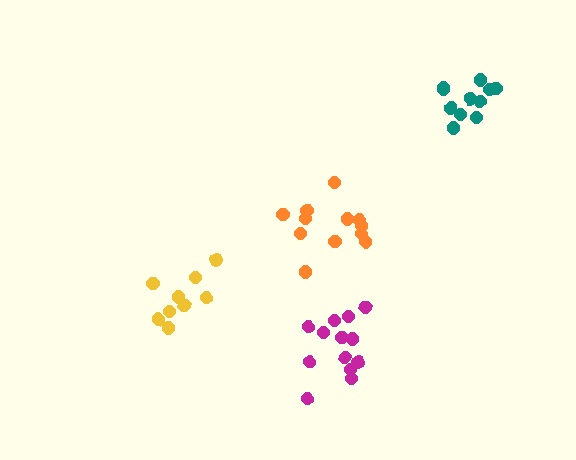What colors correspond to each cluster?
The clusters are colored: yellow, magenta, orange, teal.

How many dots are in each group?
Group 1: 9 dots, Group 2: 13 dots, Group 3: 12 dots, Group 4: 11 dots (45 total).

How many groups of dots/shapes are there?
There are 4 groups.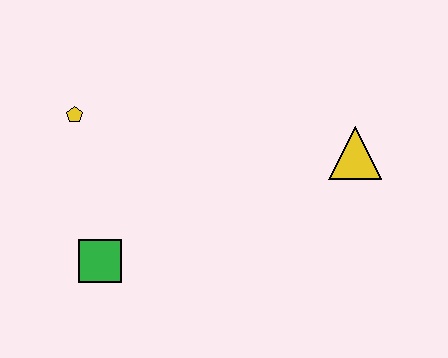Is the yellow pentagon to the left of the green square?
Yes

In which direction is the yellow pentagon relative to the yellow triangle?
The yellow pentagon is to the left of the yellow triangle.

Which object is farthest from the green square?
The yellow triangle is farthest from the green square.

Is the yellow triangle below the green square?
No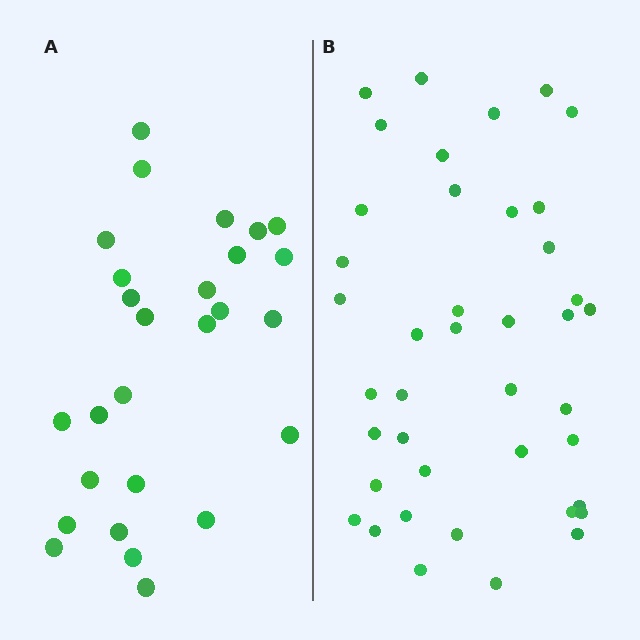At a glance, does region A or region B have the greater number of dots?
Region B (the right region) has more dots.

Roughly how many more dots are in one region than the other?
Region B has approximately 15 more dots than region A.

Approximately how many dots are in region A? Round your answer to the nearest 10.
About 30 dots. (The exact count is 27, which rounds to 30.)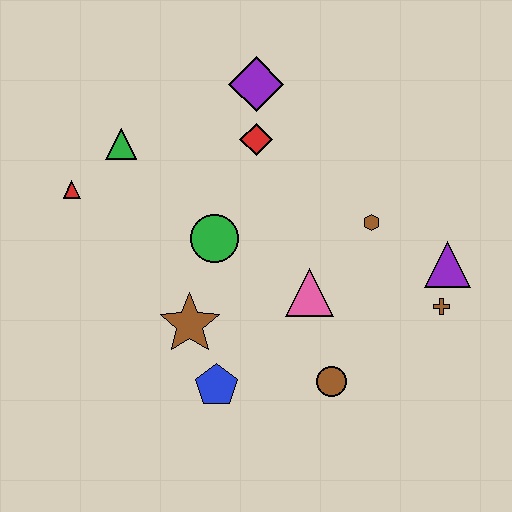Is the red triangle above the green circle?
Yes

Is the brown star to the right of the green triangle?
Yes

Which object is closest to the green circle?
The brown star is closest to the green circle.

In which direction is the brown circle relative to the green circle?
The brown circle is below the green circle.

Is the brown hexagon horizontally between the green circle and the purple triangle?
Yes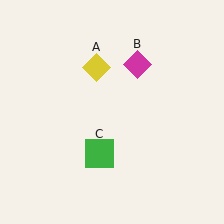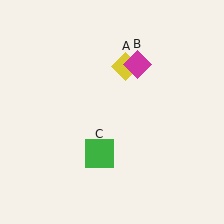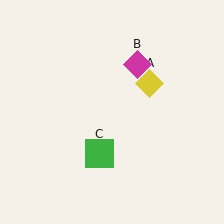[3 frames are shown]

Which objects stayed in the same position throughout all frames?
Magenta diamond (object B) and green square (object C) remained stationary.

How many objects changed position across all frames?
1 object changed position: yellow diamond (object A).